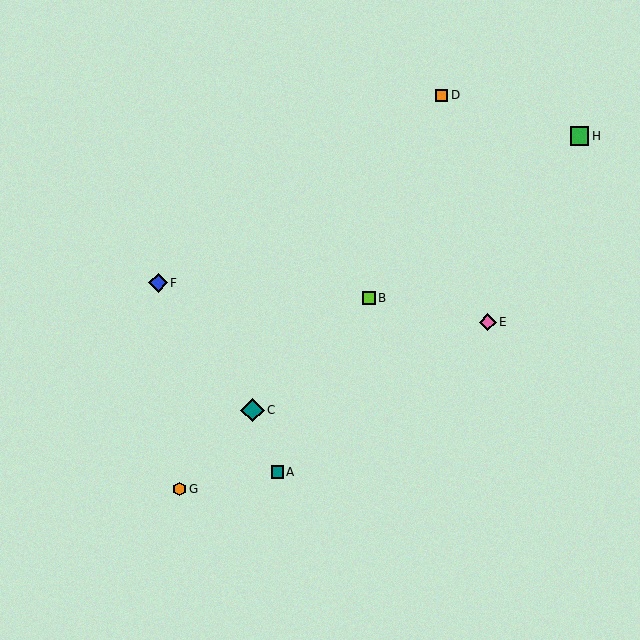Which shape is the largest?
The teal diamond (labeled C) is the largest.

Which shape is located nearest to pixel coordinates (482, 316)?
The pink diamond (labeled E) at (488, 322) is nearest to that location.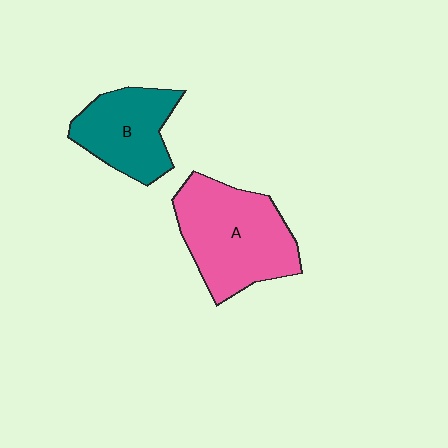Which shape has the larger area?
Shape A (pink).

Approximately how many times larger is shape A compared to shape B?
Approximately 1.4 times.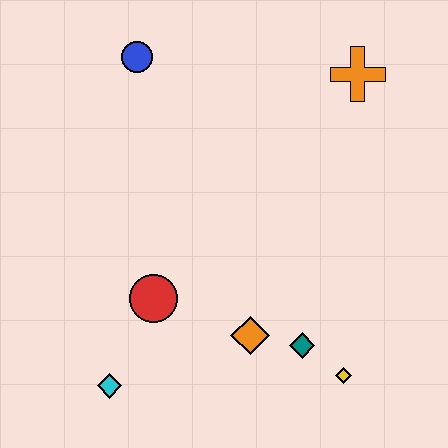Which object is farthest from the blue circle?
The yellow diamond is farthest from the blue circle.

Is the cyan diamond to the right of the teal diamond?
No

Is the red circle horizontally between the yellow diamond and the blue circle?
Yes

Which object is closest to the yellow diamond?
The teal diamond is closest to the yellow diamond.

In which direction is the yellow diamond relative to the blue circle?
The yellow diamond is below the blue circle.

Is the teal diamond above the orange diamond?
No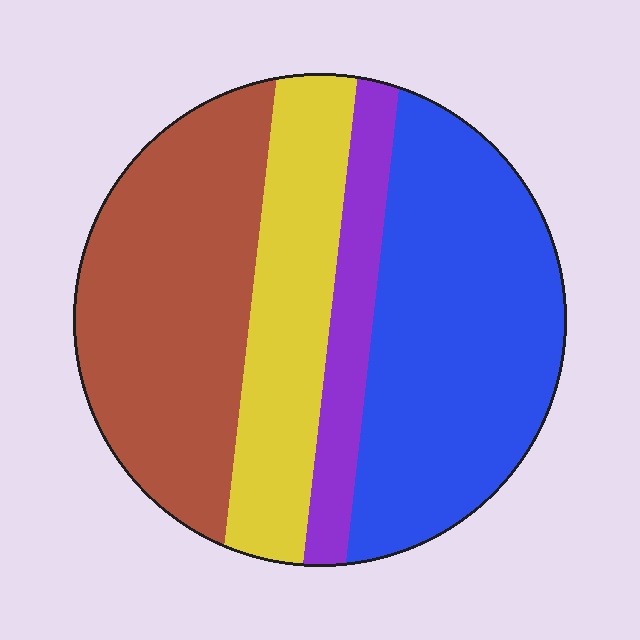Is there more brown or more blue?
Blue.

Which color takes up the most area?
Blue, at roughly 35%.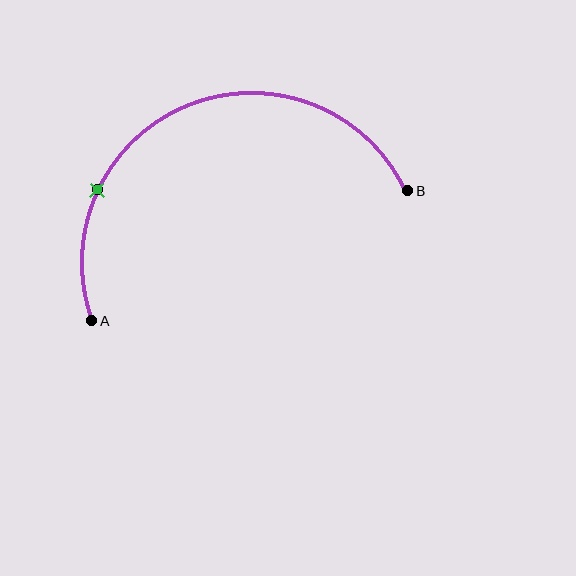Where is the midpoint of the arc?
The arc midpoint is the point on the curve farthest from the straight line joining A and B. It sits above that line.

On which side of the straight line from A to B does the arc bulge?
The arc bulges above the straight line connecting A and B.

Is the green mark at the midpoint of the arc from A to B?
No. The green mark lies on the arc but is closer to endpoint A. The arc midpoint would be at the point on the curve equidistant along the arc from both A and B.